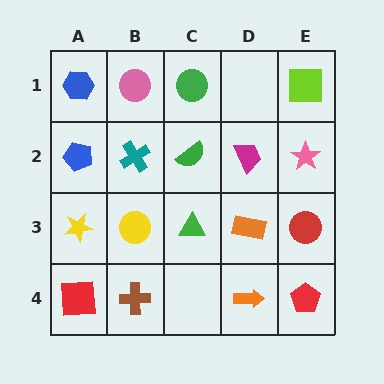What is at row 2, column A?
A blue pentagon.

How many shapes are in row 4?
4 shapes.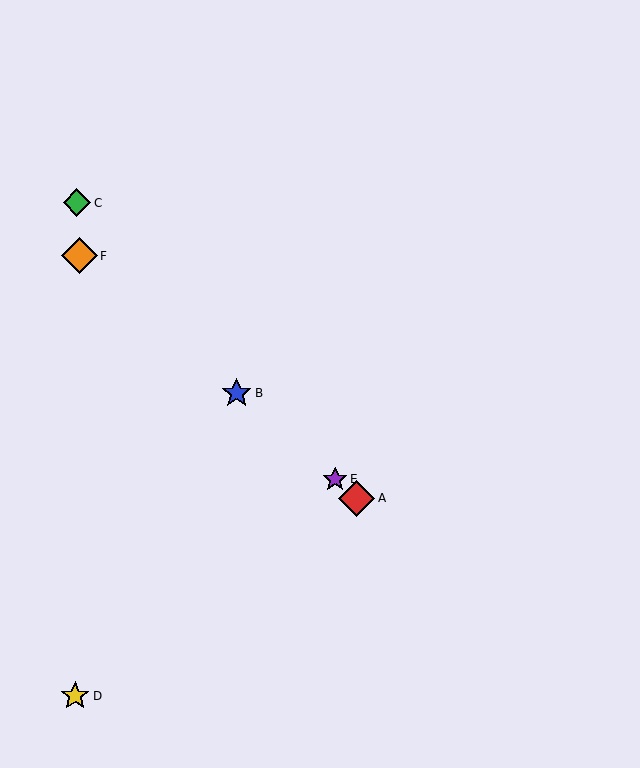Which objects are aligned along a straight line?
Objects A, B, E, F are aligned along a straight line.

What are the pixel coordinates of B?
Object B is at (237, 393).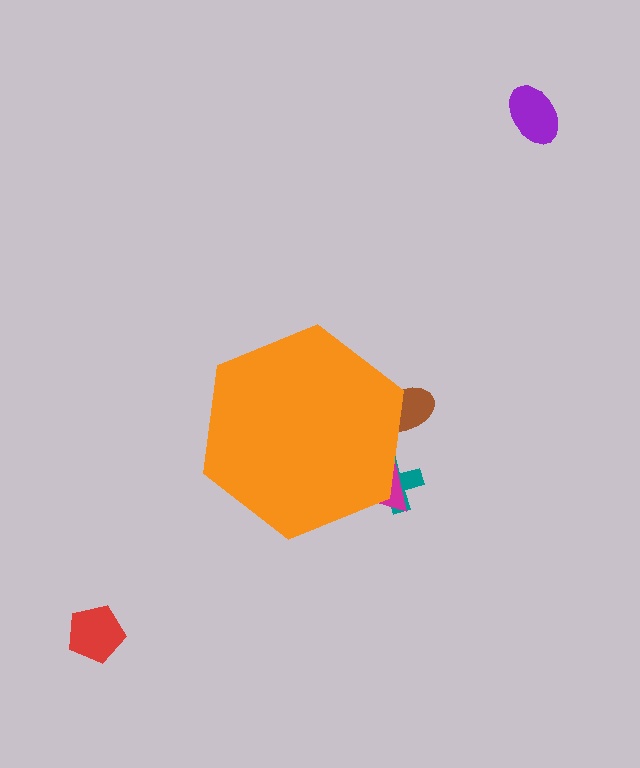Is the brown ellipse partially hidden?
Yes, the brown ellipse is partially hidden behind the orange hexagon.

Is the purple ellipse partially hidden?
No, the purple ellipse is fully visible.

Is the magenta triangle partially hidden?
Yes, the magenta triangle is partially hidden behind the orange hexagon.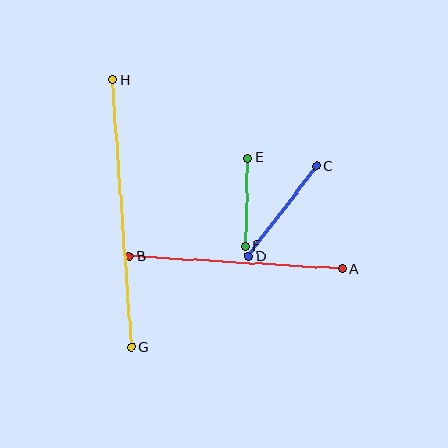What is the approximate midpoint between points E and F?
The midpoint is at approximately (247, 202) pixels.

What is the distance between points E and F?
The distance is approximately 88 pixels.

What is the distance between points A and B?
The distance is approximately 213 pixels.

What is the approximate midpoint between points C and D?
The midpoint is at approximately (282, 211) pixels.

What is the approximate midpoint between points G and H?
The midpoint is at approximately (122, 213) pixels.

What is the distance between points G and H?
The distance is approximately 268 pixels.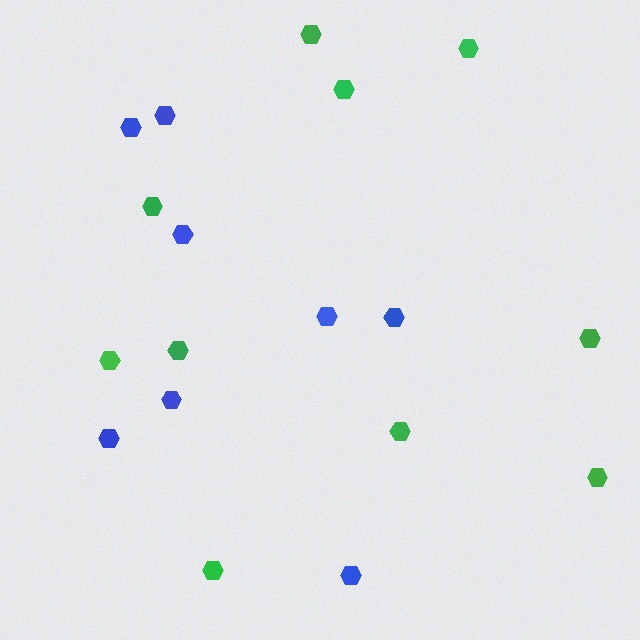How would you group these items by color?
There are 2 groups: one group of green hexagons (10) and one group of blue hexagons (8).